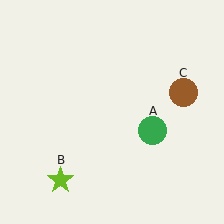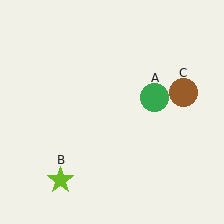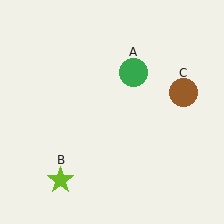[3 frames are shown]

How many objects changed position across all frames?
1 object changed position: green circle (object A).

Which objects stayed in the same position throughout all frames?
Lime star (object B) and brown circle (object C) remained stationary.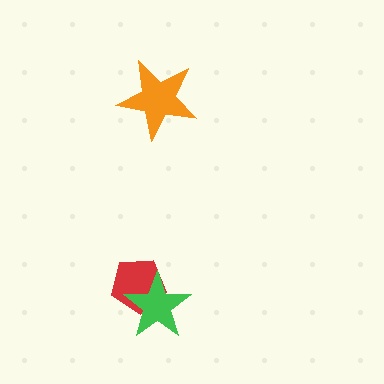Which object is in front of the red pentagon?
The green star is in front of the red pentagon.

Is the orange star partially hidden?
No, no other shape covers it.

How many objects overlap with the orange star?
0 objects overlap with the orange star.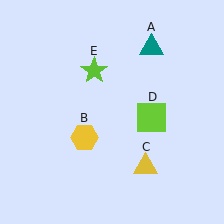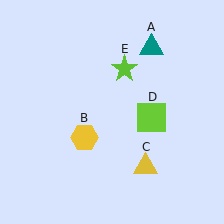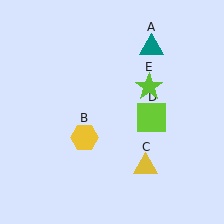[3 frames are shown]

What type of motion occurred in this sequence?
The lime star (object E) rotated clockwise around the center of the scene.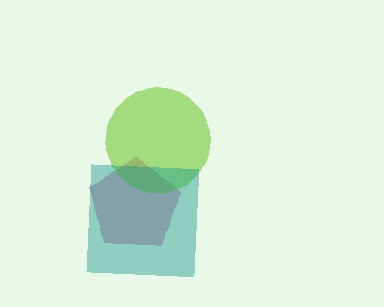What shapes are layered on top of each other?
The layered shapes are: a magenta pentagon, a lime circle, a teal square.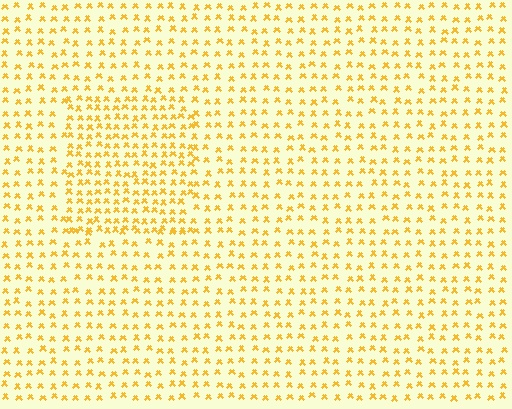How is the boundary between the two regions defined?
The boundary is defined by a change in element density (approximately 1.6x ratio). All elements are the same color, size, and shape.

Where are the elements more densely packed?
The elements are more densely packed inside the rectangle boundary.